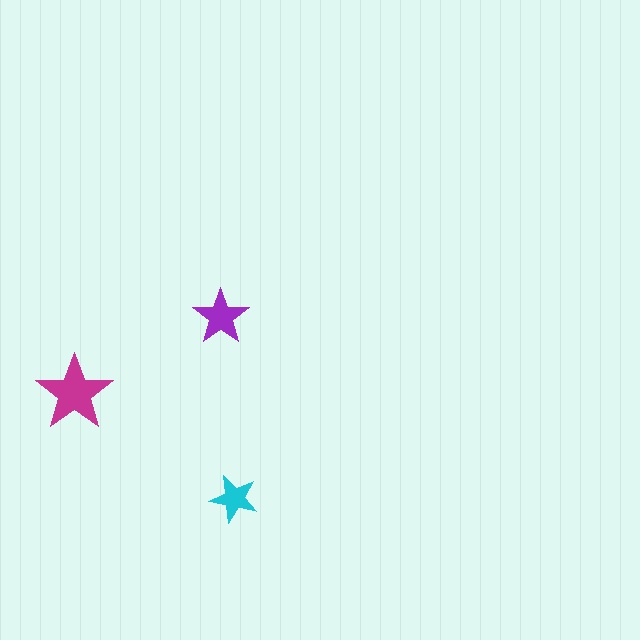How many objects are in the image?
There are 3 objects in the image.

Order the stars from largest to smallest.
the magenta one, the purple one, the cyan one.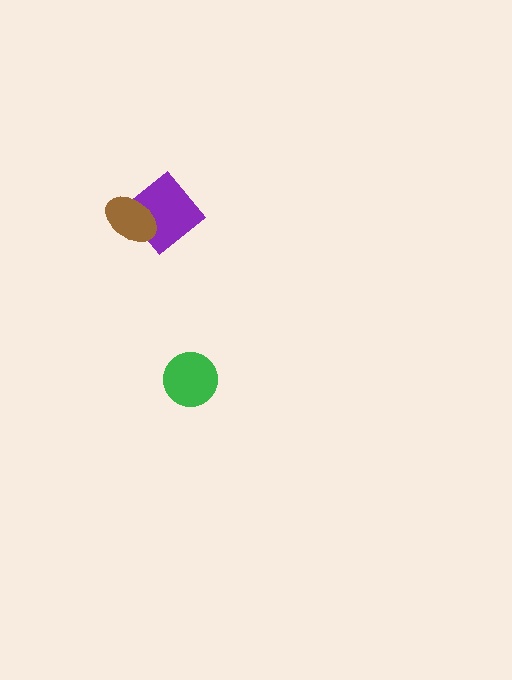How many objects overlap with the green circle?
0 objects overlap with the green circle.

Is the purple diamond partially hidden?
Yes, it is partially covered by another shape.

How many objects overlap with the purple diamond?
1 object overlaps with the purple diamond.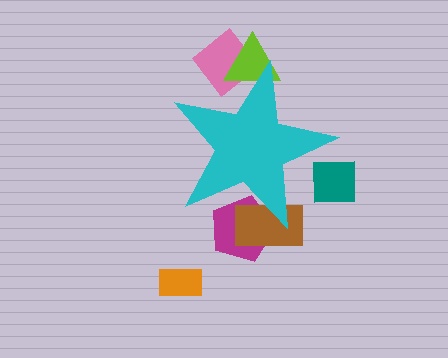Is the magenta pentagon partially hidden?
Yes, the magenta pentagon is partially hidden behind the cyan star.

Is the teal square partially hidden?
Yes, the teal square is partially hidden behind the cyan star.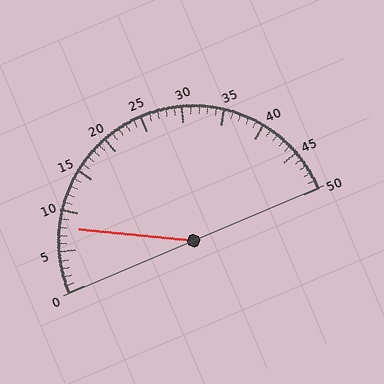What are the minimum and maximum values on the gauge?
The gauge ranges from 0 to 50.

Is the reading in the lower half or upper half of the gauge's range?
The reading is in the lower half of the range (0 to 50).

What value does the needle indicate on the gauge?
The needle indicates approximately 8.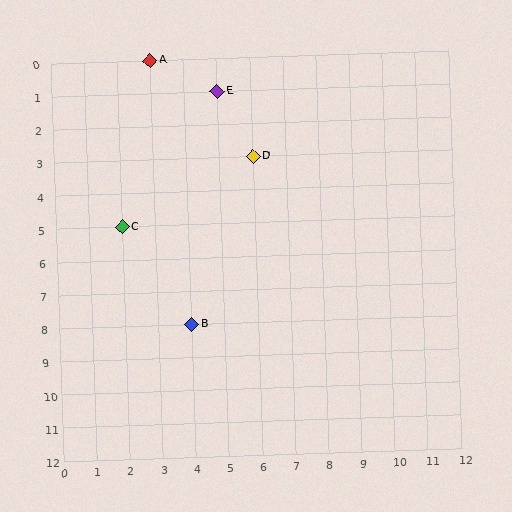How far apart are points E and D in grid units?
Points E and D are 1 column and 2 rows apart (about 2.2 grid units diagonally).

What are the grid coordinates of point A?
Point A is at grid coordinates (3, 0).